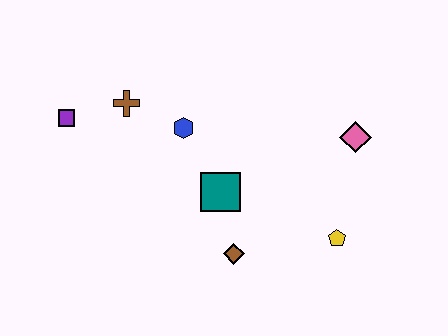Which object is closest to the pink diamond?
The yellow pentagon is closest to the pink diamond.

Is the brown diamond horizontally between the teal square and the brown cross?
No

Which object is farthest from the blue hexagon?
The yellow pentagon is farthest from the blue hexagon.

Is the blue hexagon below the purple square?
Yes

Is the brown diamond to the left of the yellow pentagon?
Yes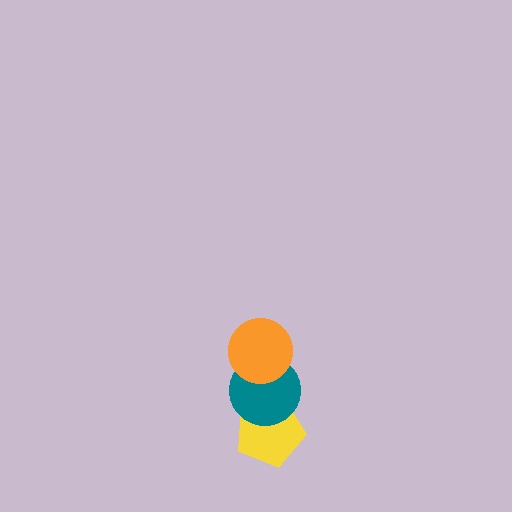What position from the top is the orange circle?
The orange circle is 1st from the top.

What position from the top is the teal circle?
The teal circle is 2nd from the top.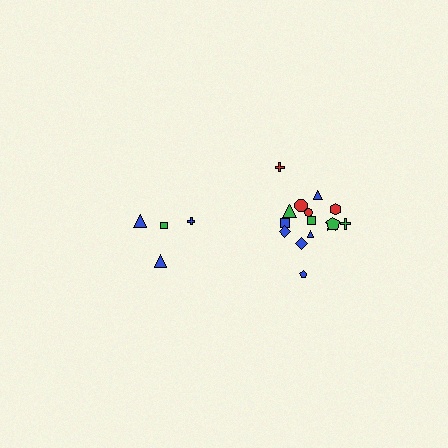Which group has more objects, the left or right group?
The right group.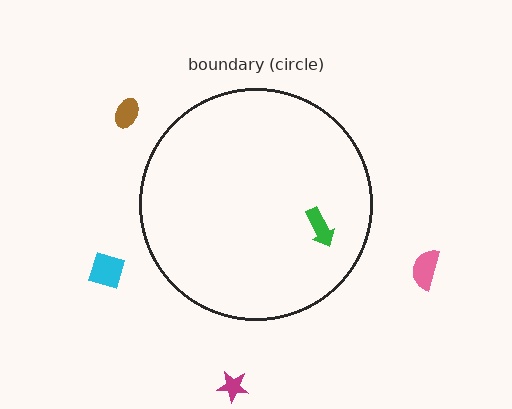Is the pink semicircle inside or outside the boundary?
Outside.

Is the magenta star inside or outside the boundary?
Outside.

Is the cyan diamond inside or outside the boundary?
Outside.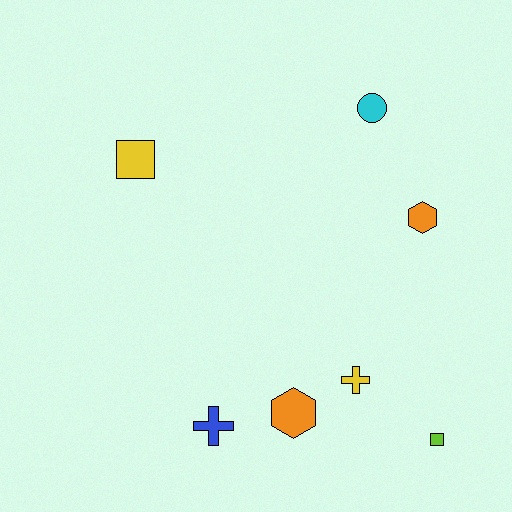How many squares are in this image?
There are 2 squares.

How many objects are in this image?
There are 7 objects.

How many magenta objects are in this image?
There are no magenta objects.